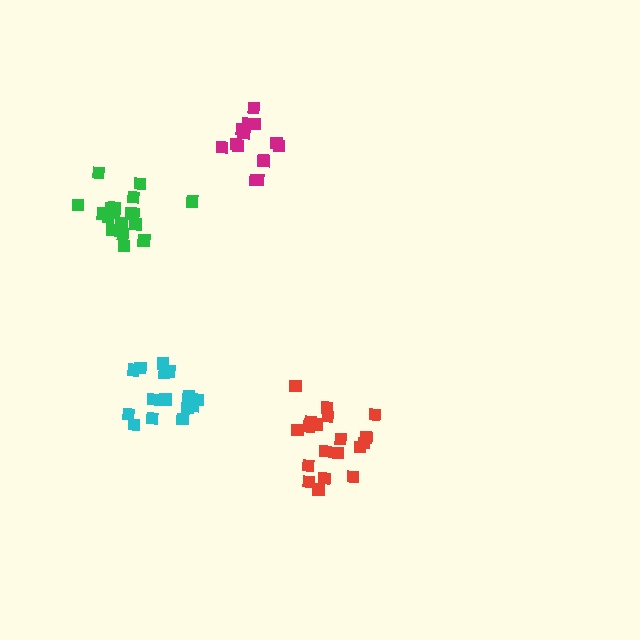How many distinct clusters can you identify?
There are 4 distinct clusters.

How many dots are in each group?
Group 1: 15 dots, Group 2: 19 dots, Group 3: 19 dots, Group 4: 13 dots (66 total).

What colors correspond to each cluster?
The clusters are colored: cyan, red, green, magenta.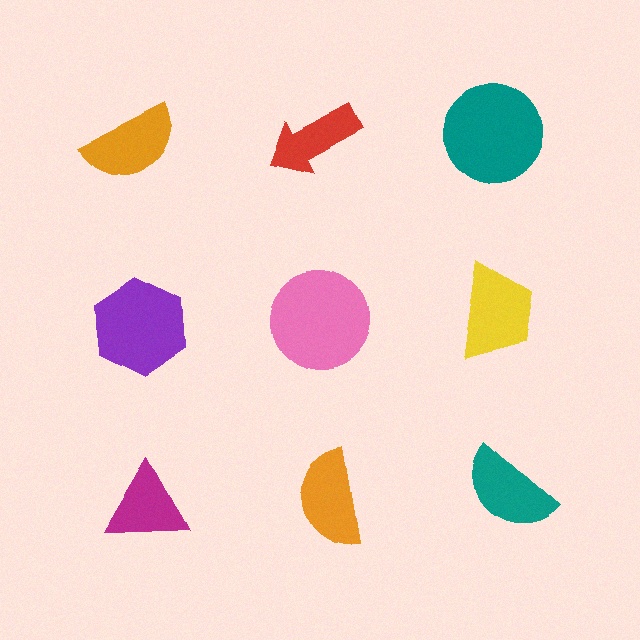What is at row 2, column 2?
A pink circle.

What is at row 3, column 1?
A magenta triangle.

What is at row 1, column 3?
A teal circle.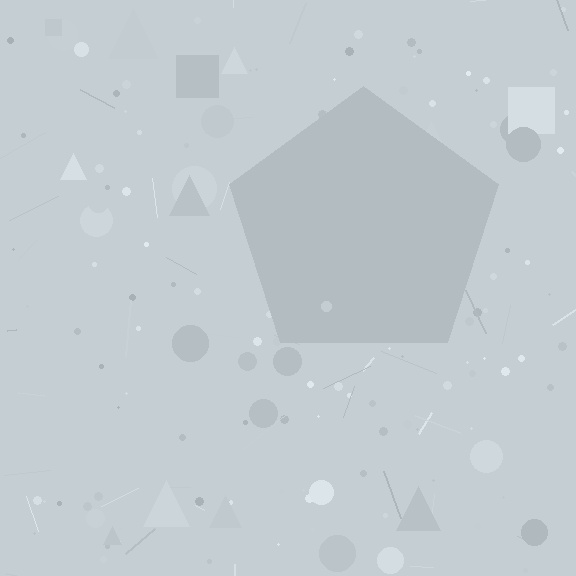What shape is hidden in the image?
A pentagon is hidden in the image.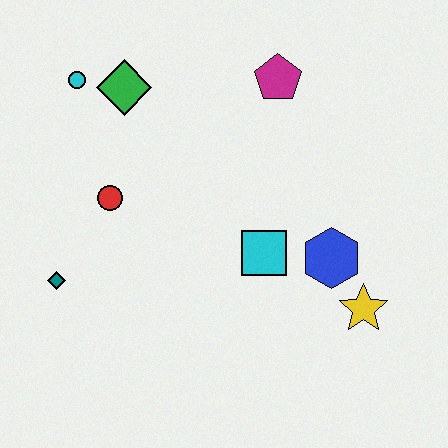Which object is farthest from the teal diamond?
The yellow star is farthest from the teal diamond.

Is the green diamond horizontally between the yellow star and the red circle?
Yes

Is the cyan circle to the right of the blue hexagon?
No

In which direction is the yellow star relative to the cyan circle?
The yellow star is to the right of the cyan circle.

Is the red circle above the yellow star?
Yes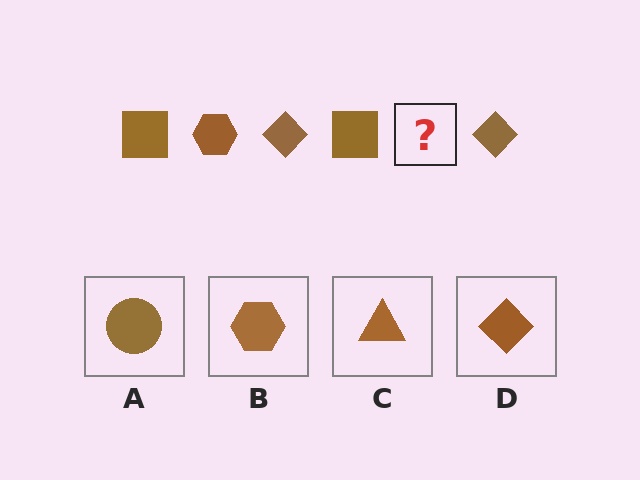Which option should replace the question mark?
Option B.